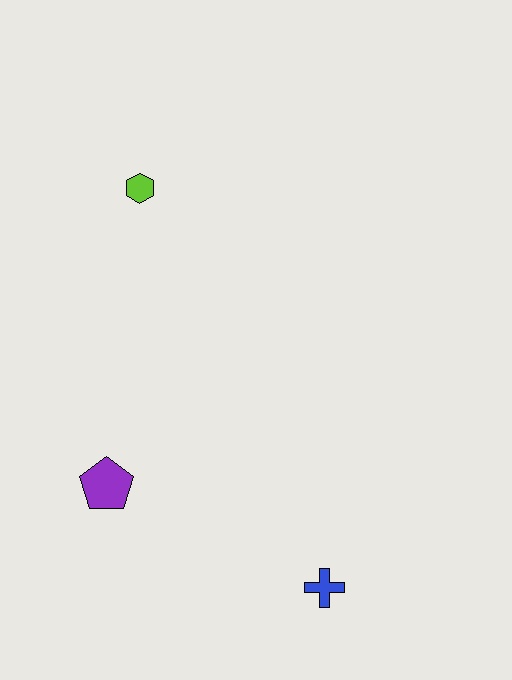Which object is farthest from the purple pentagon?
The lime hexagon is farthest from the purple pentagon.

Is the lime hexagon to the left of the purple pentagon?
No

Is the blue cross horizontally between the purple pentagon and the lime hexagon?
No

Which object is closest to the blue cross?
The purple pentagon is closest to the blue cross.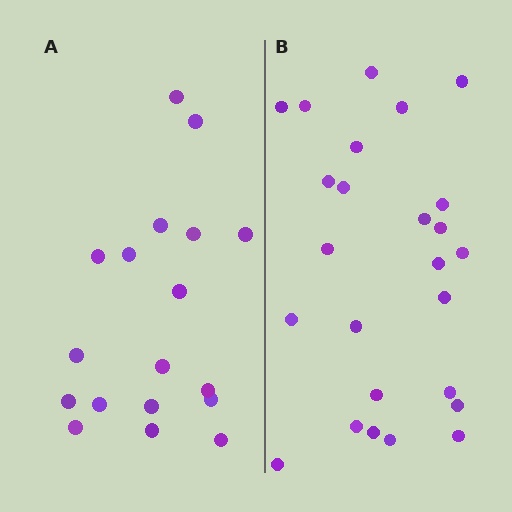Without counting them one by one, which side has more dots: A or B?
Region B (the right region) has more dots.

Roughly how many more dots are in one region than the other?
Region B has roughly 8 or so more dots than region A.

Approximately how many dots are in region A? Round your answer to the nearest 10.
About 20 dots. (The exact count is 18, which rounds to 20.)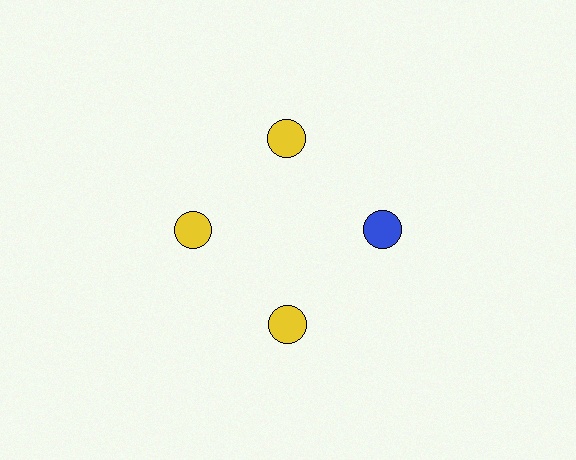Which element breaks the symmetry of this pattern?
The blue circle at roughly the 3 o'clock position breaks the symmetry. All other shapes are yellow circles.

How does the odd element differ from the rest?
It has a different color: blue instead of yellow.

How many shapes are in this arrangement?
There are 4 shapes arranged in a ring pattern.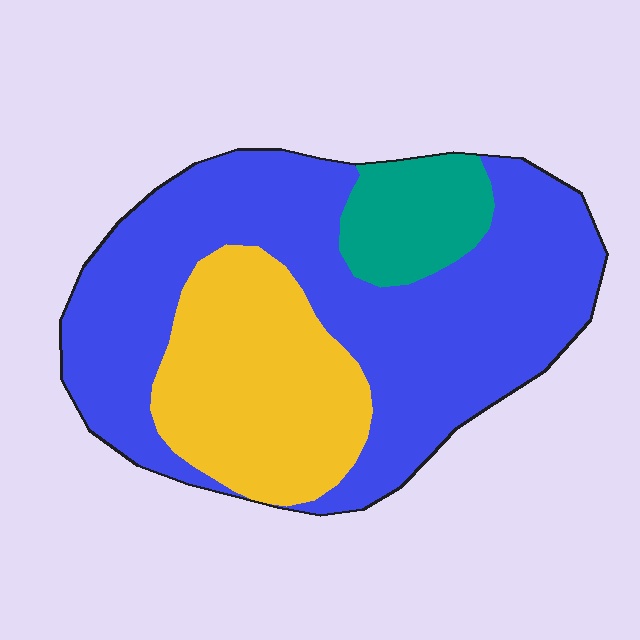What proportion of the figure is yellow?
Yellow takes up about one quarter (1/4) of the figure.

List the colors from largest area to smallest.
From largest to smallest: blue, yellow, teal.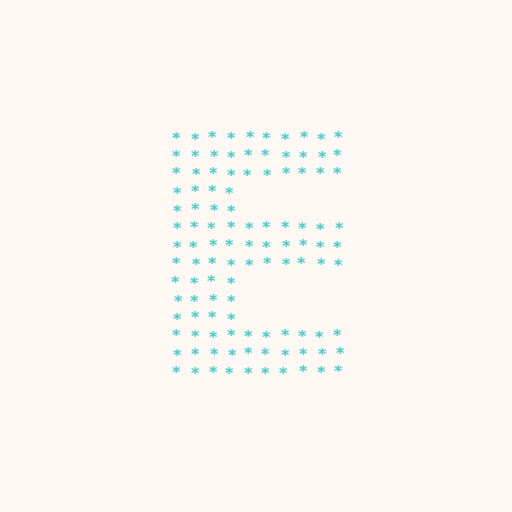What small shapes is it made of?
It is made of small asterisks.